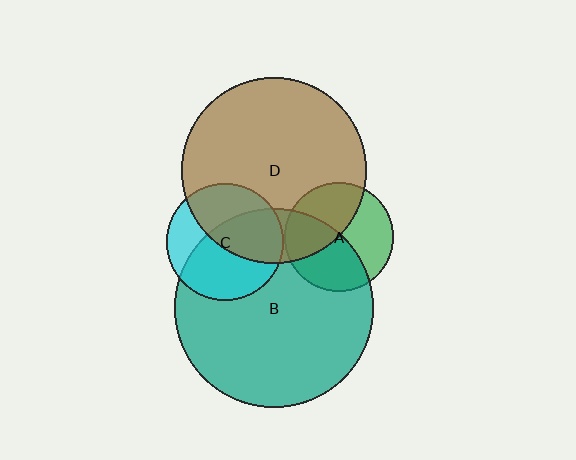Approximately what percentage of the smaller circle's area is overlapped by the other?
Approximately 60%.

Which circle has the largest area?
Circle B (teal).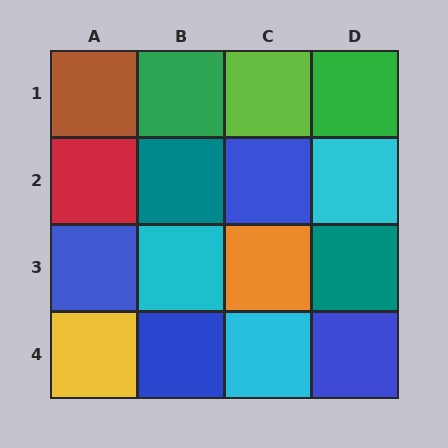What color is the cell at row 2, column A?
Red.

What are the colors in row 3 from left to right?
Blue, cyan, orange, teal.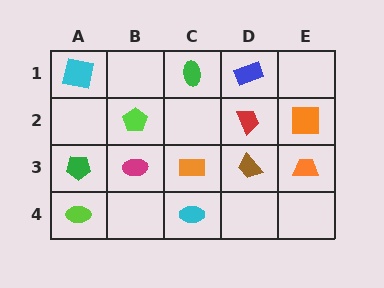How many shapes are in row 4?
2 shapes.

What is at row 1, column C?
A green ellipse.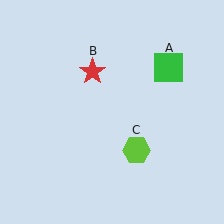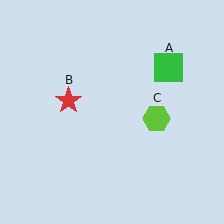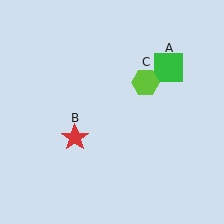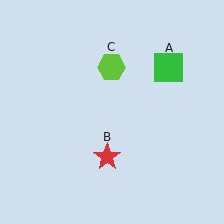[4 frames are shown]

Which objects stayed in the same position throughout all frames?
Green square (object A) remained stationary.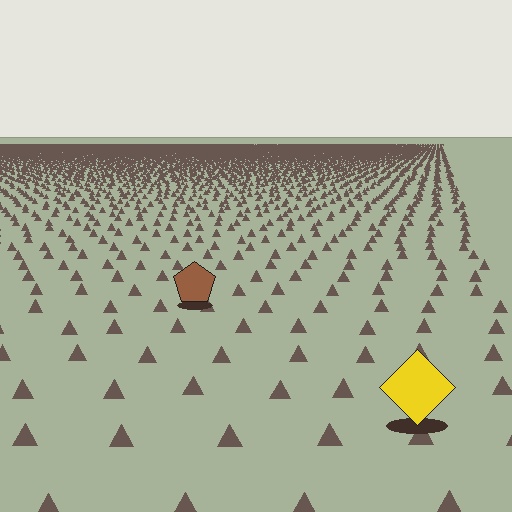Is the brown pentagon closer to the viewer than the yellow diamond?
No. The yellow diamond is closer — you can tell from the texture gradient: the ground texture is coarser near it.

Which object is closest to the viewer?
The yellow diamond is closest. The texture marks near it are larger and more spread out.